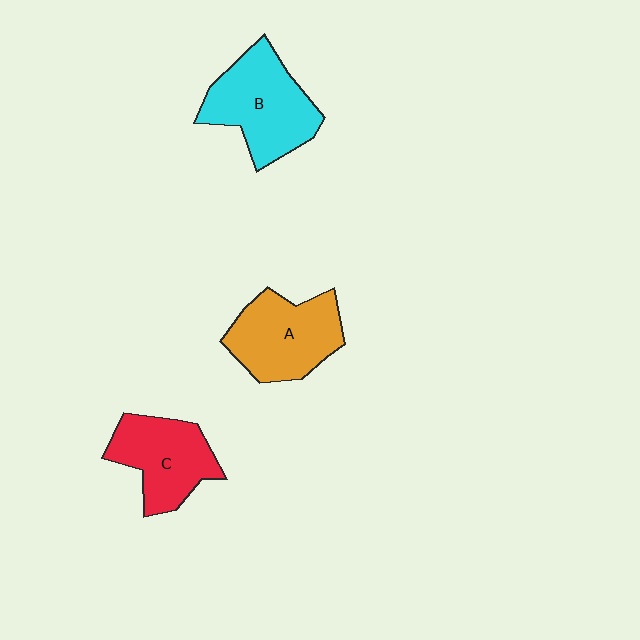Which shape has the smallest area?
Shape C (red).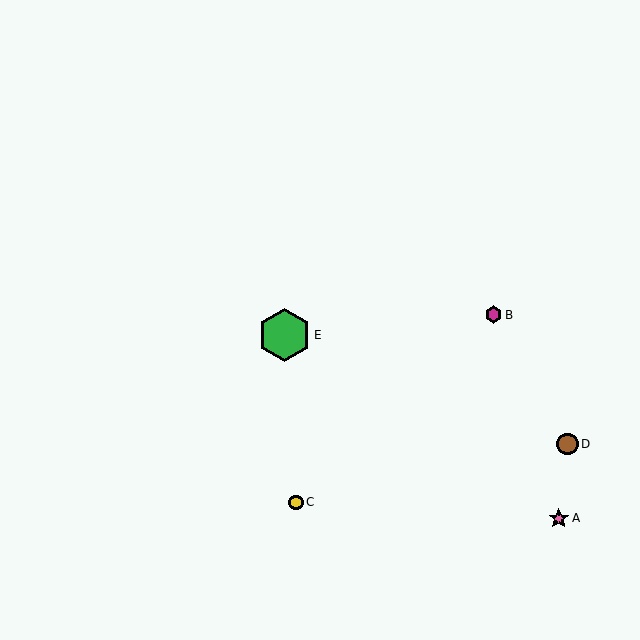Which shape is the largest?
The green hexagon (labeled E) is the largest.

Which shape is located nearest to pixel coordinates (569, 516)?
The pink star (labeled A) at (559, 518) is nearest to that location.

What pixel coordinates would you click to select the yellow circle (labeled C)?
Click at (296, 502) to select the yellow circle C.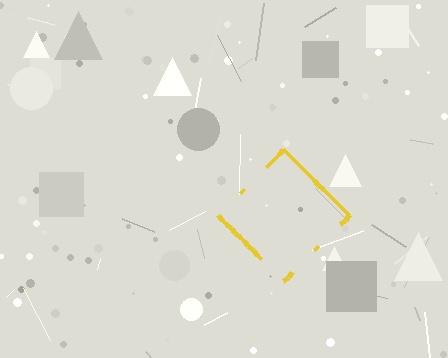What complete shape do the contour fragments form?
The contour fragments form a diamond.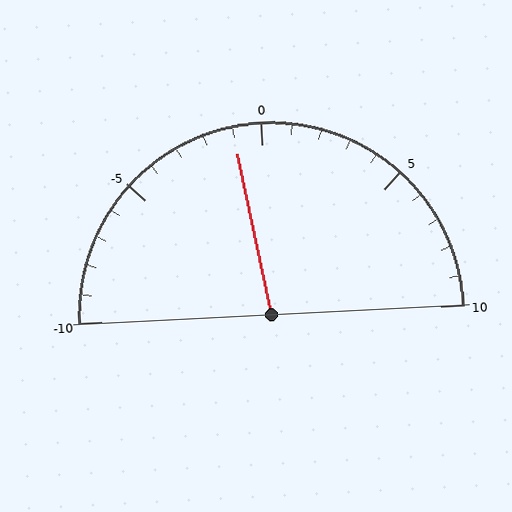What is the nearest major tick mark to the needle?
The nearest major tick mark is 0.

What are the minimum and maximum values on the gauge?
The gauge ranges from -10 to 10.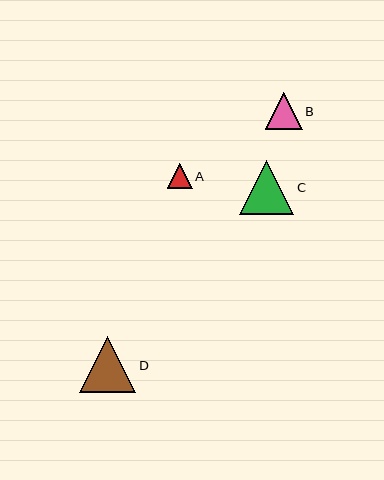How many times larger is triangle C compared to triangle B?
Triangle C is approximately 1.5 times the size of triangle B.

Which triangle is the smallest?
Triangle A is the smallest with a size of approximately 25 pixels.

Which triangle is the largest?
Triangle D is the largest with a size of approximately 56 pixels.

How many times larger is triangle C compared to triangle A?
Triangle C is approximately 2.2 times the size of triangle A.